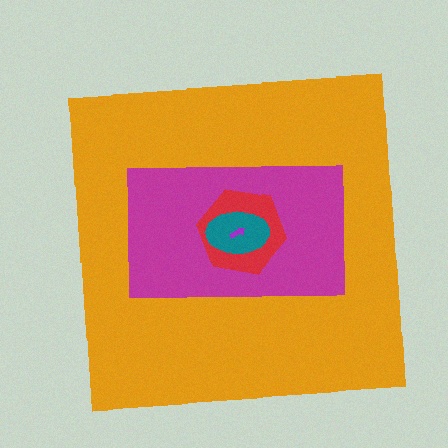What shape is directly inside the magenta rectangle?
The red hexagon.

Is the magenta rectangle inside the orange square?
Yes.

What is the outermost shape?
The orange square.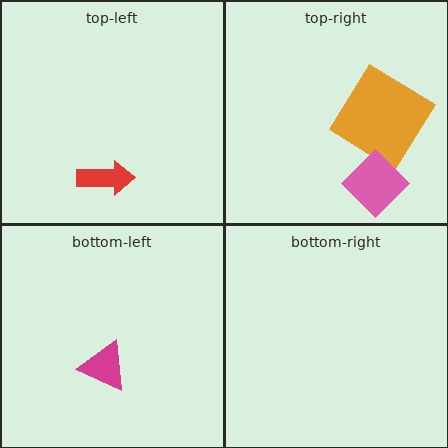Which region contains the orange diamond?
The top-right region.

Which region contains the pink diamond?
The top-right region.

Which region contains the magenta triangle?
The bottom-left region.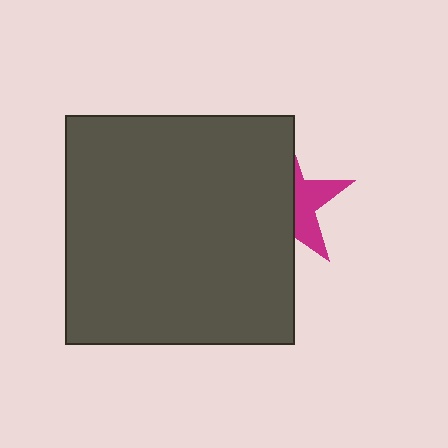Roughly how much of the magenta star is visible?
A small part of it is visible (roughly 37%).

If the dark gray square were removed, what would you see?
You would see the complete magenta star.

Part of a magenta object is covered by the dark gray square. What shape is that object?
It is a star.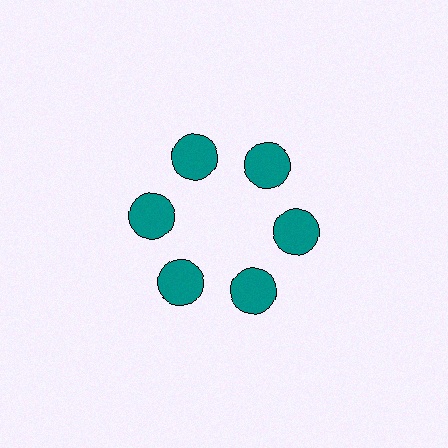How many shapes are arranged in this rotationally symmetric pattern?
There are 6 shapes, arranged in 6 groups of 1.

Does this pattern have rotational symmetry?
Yes, this pattern has 6-fold rotational symmetry. It looks the same after rotating 60 degrees around the center.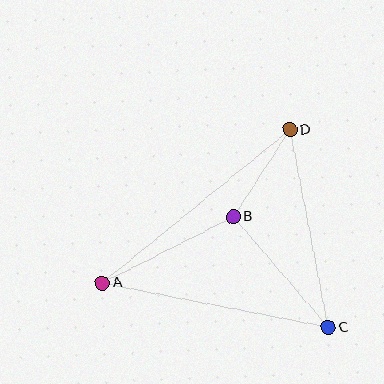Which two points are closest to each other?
Points B and D are closest to each other.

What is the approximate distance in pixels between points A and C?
The distance between A and C is approximately 230 pixels.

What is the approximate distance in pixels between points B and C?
The distance between B and C is approximately 146 pixels.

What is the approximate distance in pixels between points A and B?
The distance between A and B is approximately 147 pixels.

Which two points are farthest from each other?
Points A and D are farthest from each other.